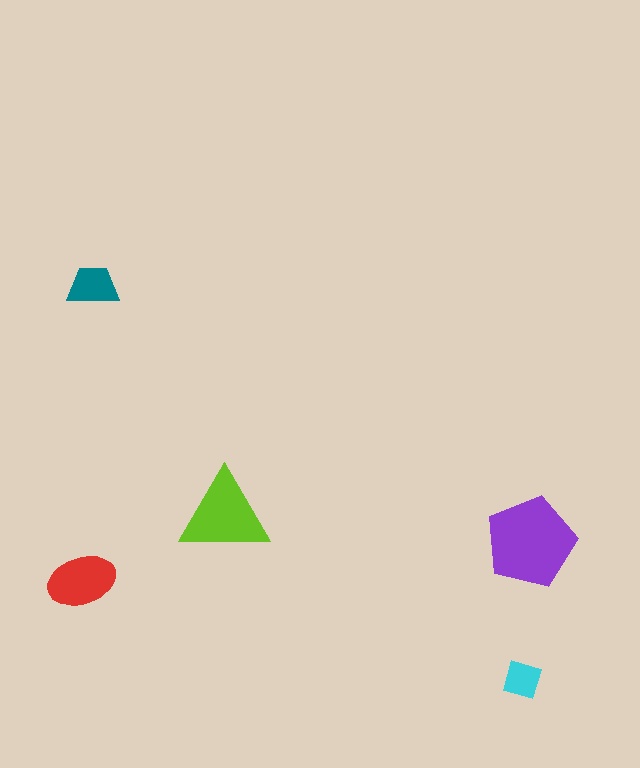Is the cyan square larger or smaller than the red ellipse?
Smaller.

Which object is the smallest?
The cyan square.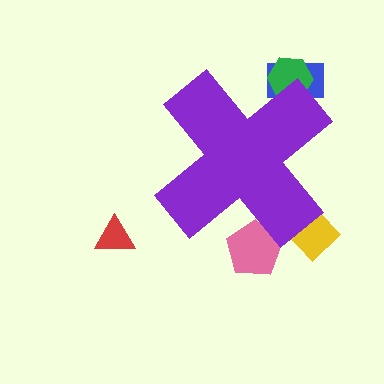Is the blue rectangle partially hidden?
Yes, the blue rectangle is partially hidden behind the purple cross.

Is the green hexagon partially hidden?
Yes, the green hexagon is partially hidden behind the purple cross.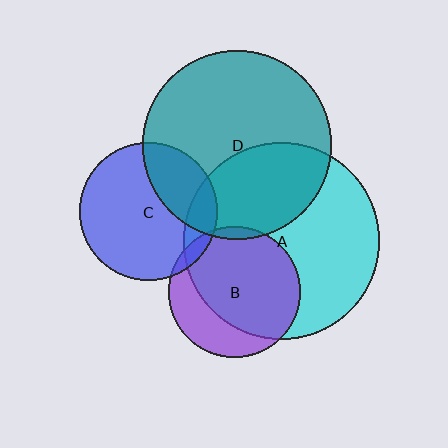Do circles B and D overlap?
Yes.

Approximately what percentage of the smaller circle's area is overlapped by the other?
Approximately 5%.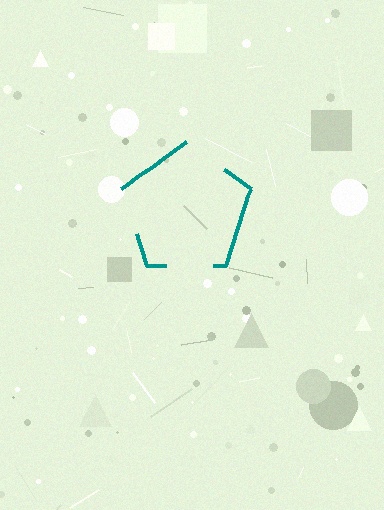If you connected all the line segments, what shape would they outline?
They would outline a pentagon.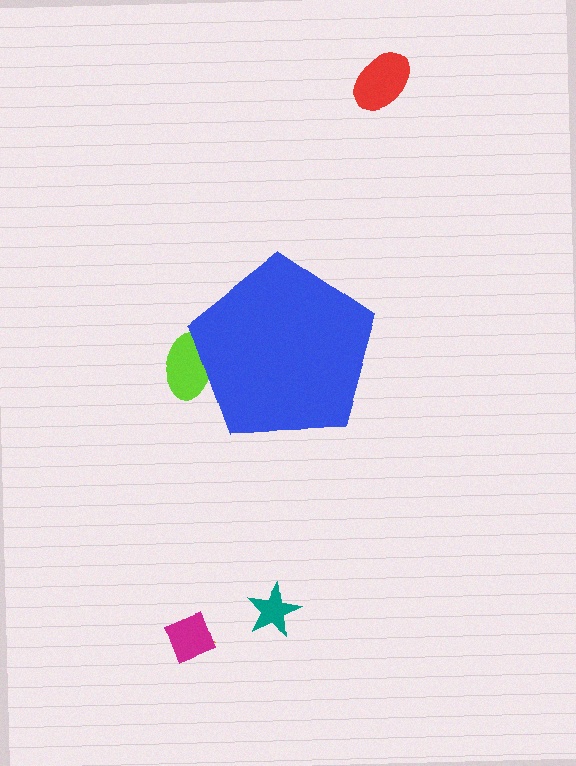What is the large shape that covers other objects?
A blue pentagon.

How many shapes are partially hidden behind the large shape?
1 shape is partially hidden.